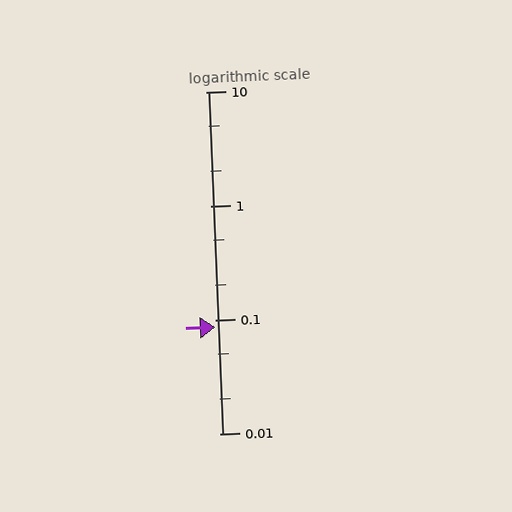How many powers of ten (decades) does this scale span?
The scale spans 3 decades, from 0.01 to 10.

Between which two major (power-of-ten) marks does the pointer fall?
The pointer is between 0.01 and 0.1.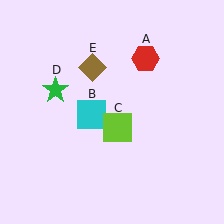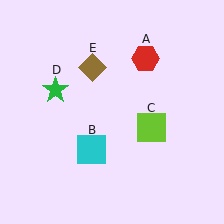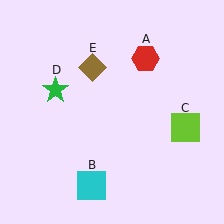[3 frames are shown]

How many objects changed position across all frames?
2 objects changed position: cyan square (object B), lime square (object C).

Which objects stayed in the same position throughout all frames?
Red hexagon (object A) and green star (object D) and brown diamond (object E) remained stationary.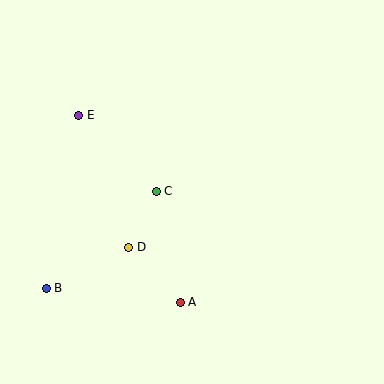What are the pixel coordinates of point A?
Point A is at (180, 302).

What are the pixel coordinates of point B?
Point B is at (46, 288).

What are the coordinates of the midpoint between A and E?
The midpoint between A and E is at (129, 209).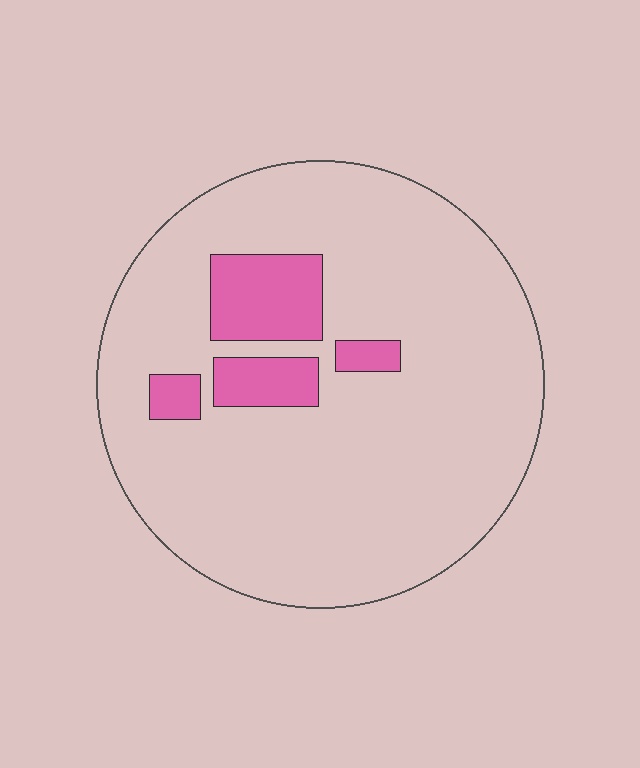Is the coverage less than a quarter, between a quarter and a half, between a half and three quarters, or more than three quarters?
Less than a quarter.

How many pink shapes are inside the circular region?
4.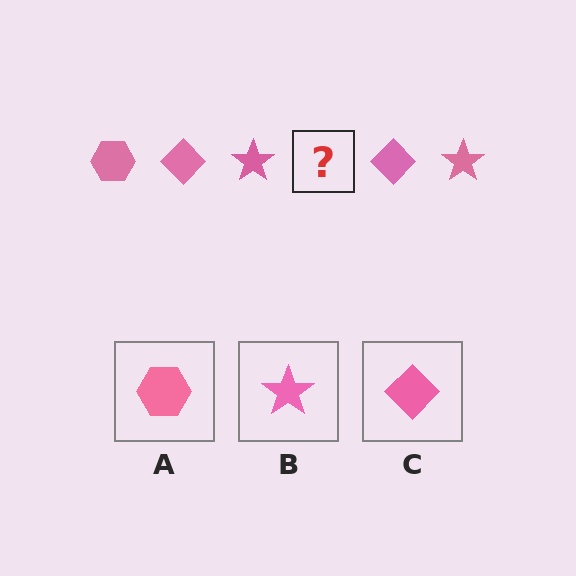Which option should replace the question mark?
Option A.